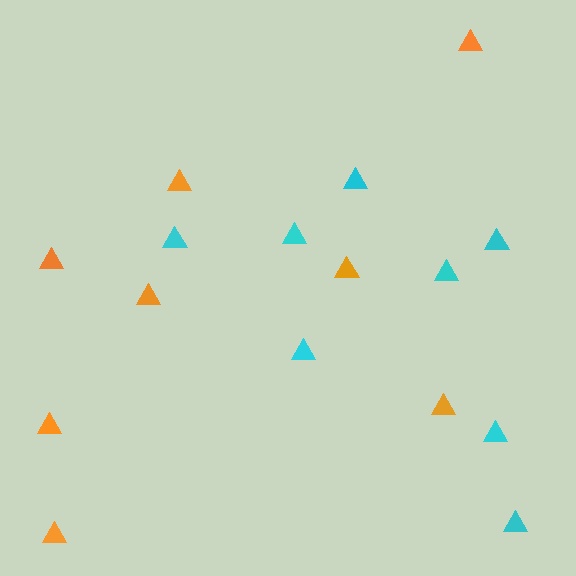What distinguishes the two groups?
There are 2 groups: one group of orange triangles (8) and one group of cyan triangles (8).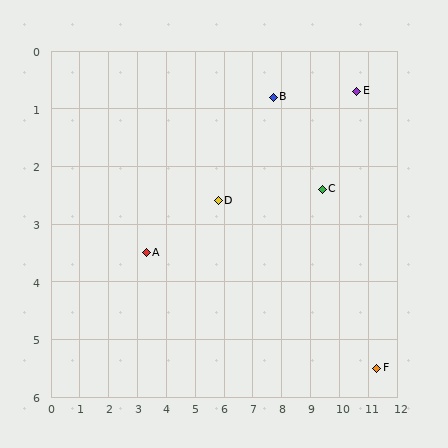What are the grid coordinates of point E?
Point E is at approximately (10.6, 0.7).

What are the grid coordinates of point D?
Point D is at approximately (5.8, 2.6).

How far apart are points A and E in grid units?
Points A and E are about 7.8 grid units apart.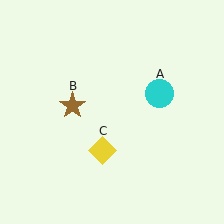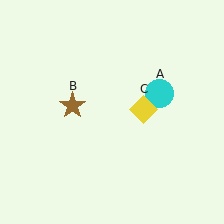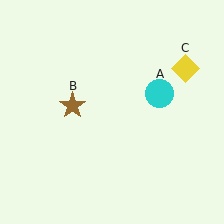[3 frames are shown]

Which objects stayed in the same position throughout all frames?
Cyan circle (object A) and brown star (object B) remained stationary.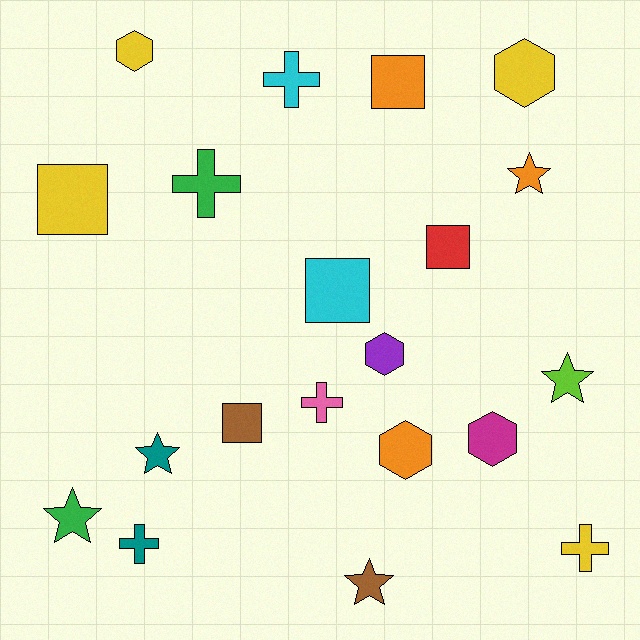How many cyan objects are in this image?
There are 2 cyan objects.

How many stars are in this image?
There are 5 stars.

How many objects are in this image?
There are 20 objects.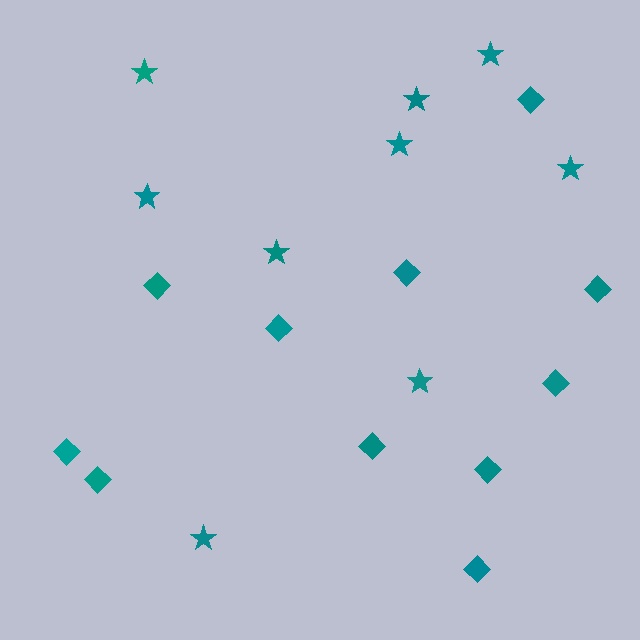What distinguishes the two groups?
There are 2 groups: one group of stars (9) and one group of diamonds (11).